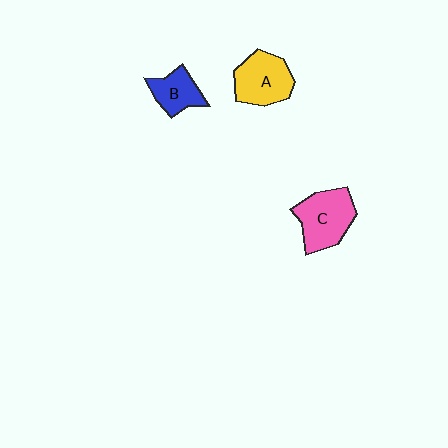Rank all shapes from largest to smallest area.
From largest to smallest: C (pink), A (yellow), B (blue).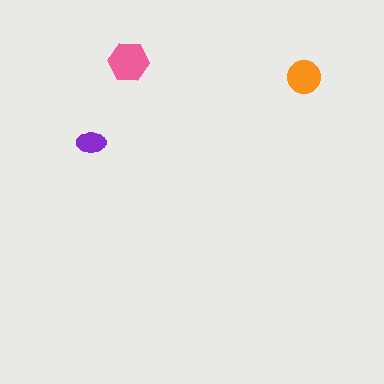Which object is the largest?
The pink hexagon.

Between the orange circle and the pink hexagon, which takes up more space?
The pink hexagon.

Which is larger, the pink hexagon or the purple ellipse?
The pink hexagon.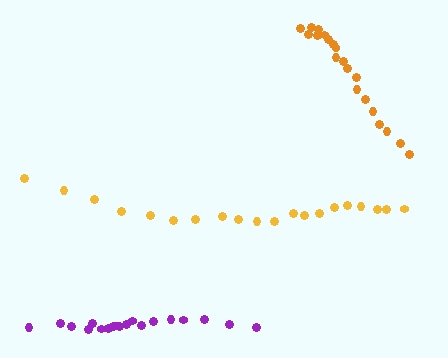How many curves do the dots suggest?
There are 3 distinct paths.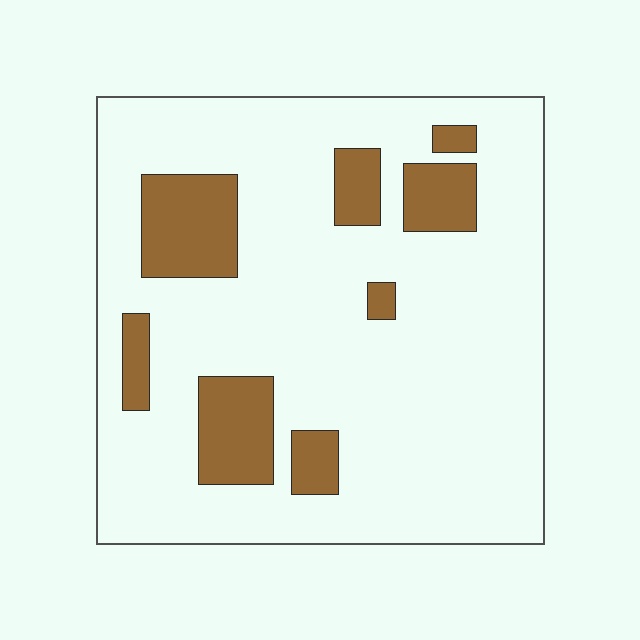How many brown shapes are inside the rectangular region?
8.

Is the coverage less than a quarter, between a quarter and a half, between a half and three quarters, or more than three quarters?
Less than a quarter.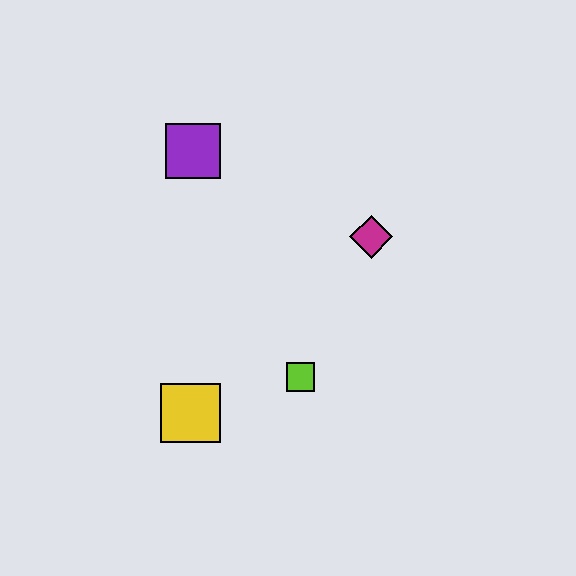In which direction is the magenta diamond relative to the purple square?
The magenta diamond is to the right of the purple square.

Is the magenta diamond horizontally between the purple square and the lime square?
No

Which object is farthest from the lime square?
The purple square is farthest from the lime square.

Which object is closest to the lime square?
The yellow square is closest to the lime square.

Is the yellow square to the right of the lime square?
No